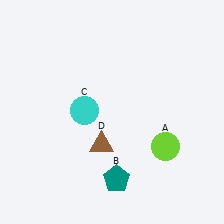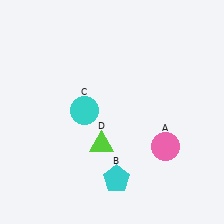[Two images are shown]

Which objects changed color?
A changed from lime to pink. B changed from teal to cyan. D changed from brown to lime.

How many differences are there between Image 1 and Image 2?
There are 3 differences between the two images.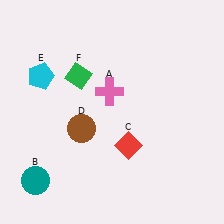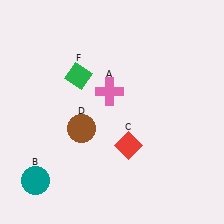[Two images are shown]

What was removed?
The cyan pentagon (E) was removed in Image 2.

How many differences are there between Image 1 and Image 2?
There is 1 difference between the two images.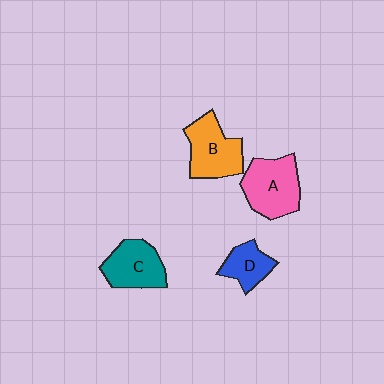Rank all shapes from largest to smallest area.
From largest to smallest: A (pink), B (orange), C (teal), D (blue).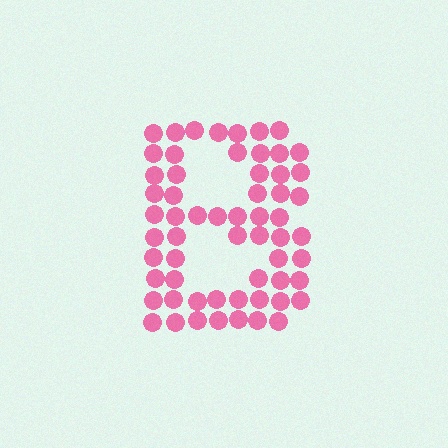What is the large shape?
The large shape is the letter B.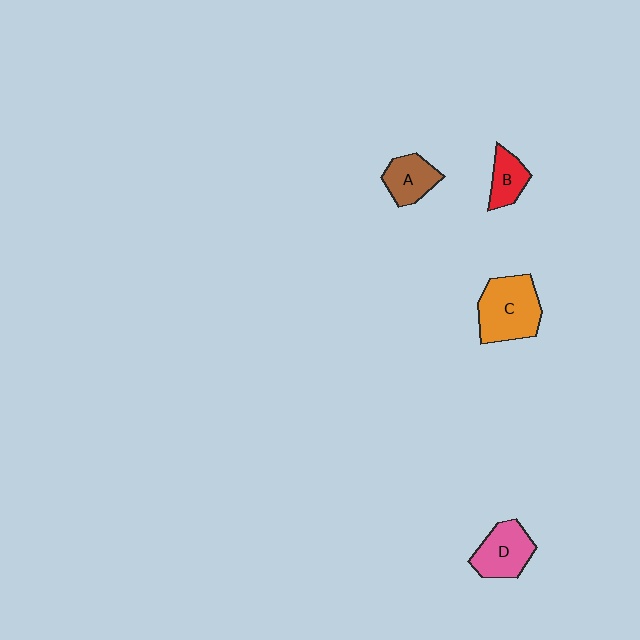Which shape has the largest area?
Shape C (orange).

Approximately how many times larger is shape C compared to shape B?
Approximately 2.1 times.